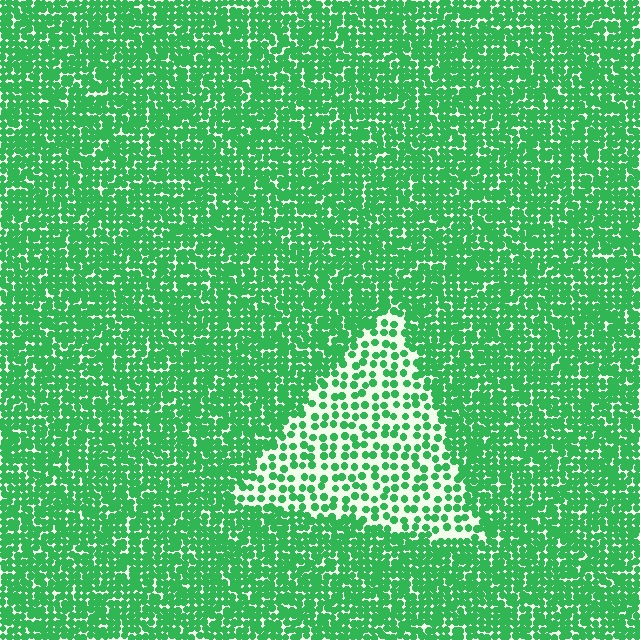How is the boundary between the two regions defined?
The boundary is defined by a change in element density (approximately 2.3x ratio). All elements are the same color, size, and shape.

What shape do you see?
I see a triangle.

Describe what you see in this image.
The image contains small green elements arranged at two different densities. A triangle-shaped region is visible where the elements are less densely packed than the surrounding area.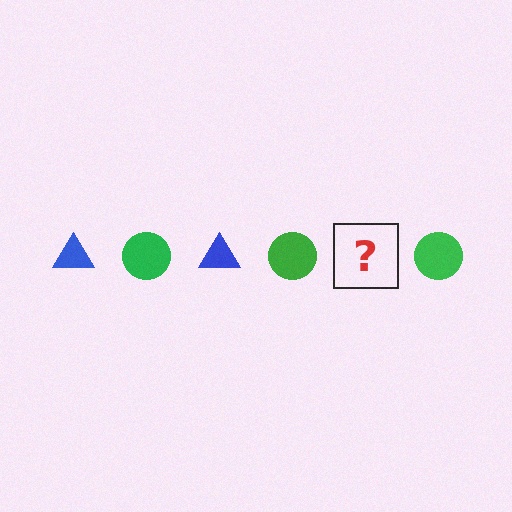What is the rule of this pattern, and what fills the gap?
The rule is that the pattern alternates between blue triangle and green circle. The gap should be filled with a blue triangle.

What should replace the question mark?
The question mark should be replaced with a blue triangle.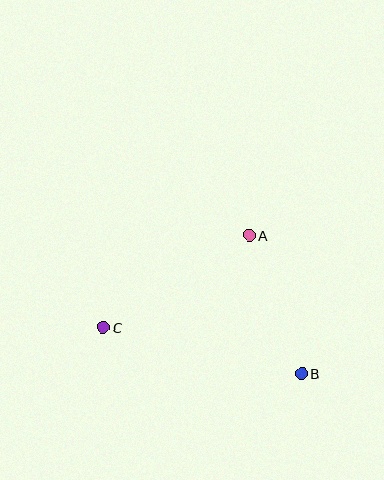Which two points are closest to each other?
Points A and B are closest to each other.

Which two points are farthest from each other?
Points B and C are farthest from each other.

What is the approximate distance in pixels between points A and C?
The distance between A and C is approximately 172 pixels.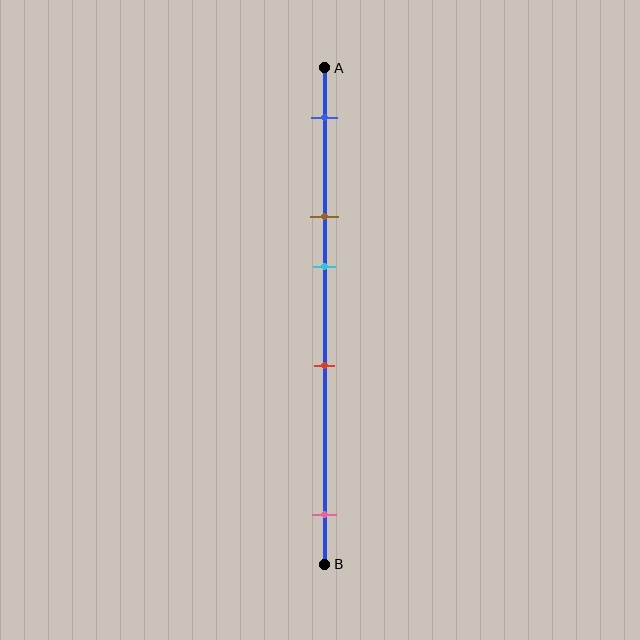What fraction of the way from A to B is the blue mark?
The blue mark is approximately 10% (0.1) of the way from A to B.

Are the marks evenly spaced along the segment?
No, the marks are not evenly spaced.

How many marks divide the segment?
There are 5 marks dividing the segment.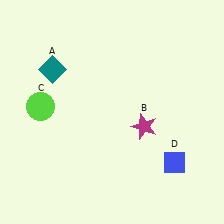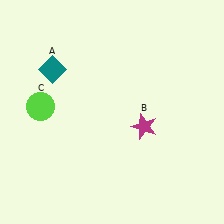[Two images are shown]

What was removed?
The blue diamond (D) was removed in Image 2.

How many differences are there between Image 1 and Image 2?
There is 1 difference between the two images.